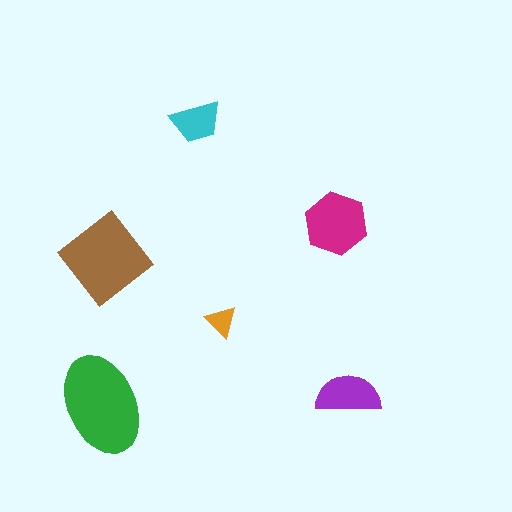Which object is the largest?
The green ellipse.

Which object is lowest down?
The green ellipse is bottommost.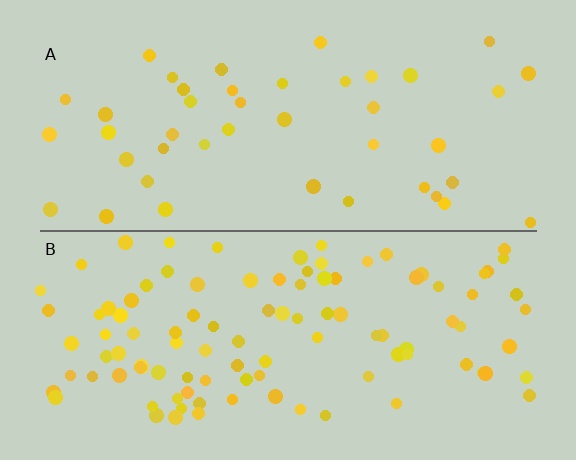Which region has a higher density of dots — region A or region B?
B (the bottom).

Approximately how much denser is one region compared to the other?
Approximately 2.4× — region B over region A.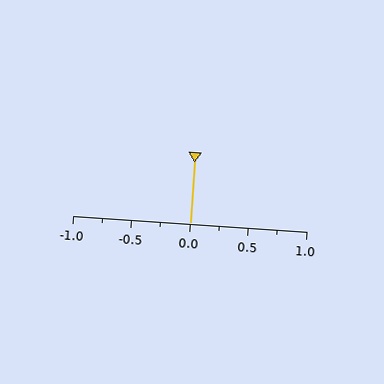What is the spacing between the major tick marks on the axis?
The major ticks are spaced 0.5 apart.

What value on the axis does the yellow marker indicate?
The marker indicates approximately 0.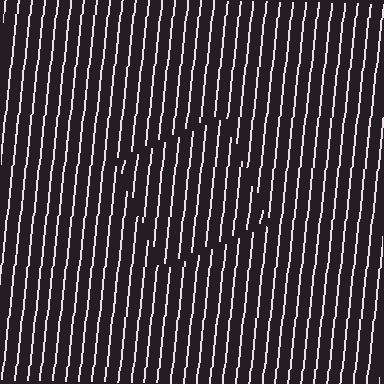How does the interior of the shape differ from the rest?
The interior of the shape contains the same grating, shifted by half a period — the contour is defined by the phase discontinuity where line-ends from the inner and outer gratings abut.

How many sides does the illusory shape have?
4 sides — the line-ends trace a square.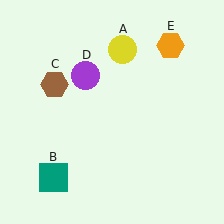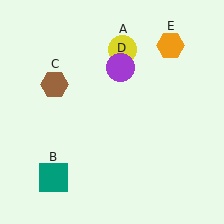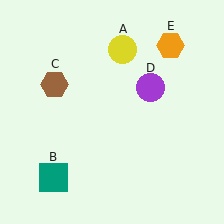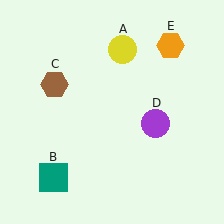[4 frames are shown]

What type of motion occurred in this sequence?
The purple circle (object D) rotated clockwise around the center of the scene.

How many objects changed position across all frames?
1 object changed position: purple circle (object D).